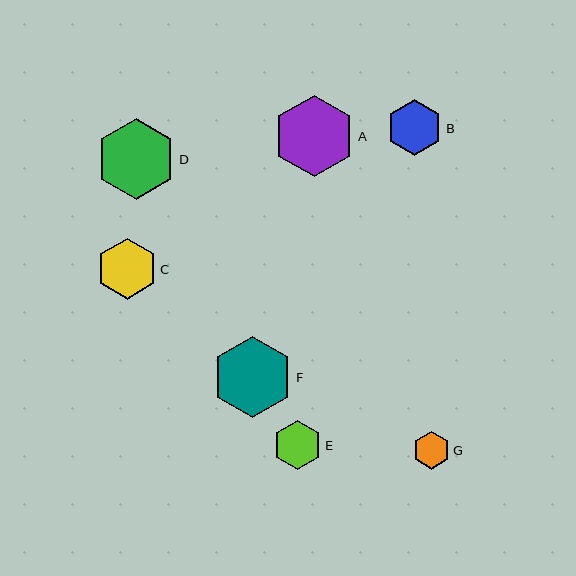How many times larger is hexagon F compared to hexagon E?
Hexagon F is approximately 1.7 times the size of hexagon E.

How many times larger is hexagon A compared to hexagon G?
Hexagon A is approximately 2.2 times the size of hexagon G.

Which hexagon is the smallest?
Hexagon G is the smallest with a size of approximately 38 pixels.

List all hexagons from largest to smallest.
From largest to smallest: A, F, D, C, B, E, G.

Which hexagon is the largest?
Hexagon A is the largest with a size of approximately 81 pixels.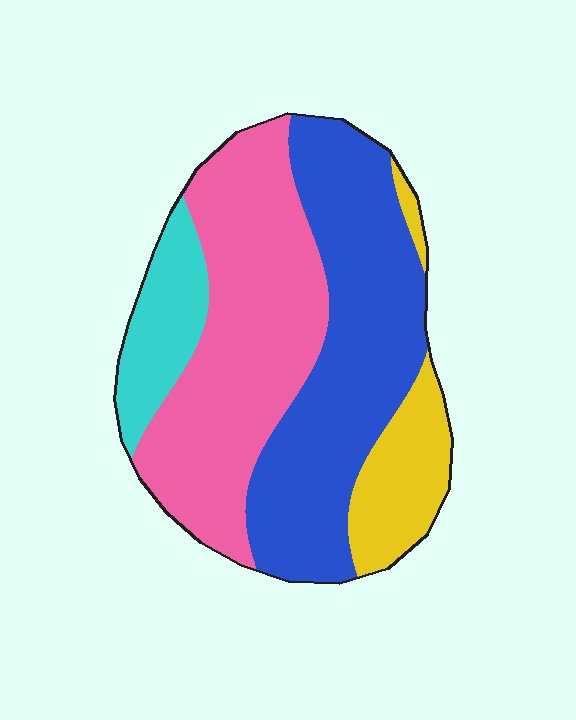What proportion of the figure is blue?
Blue takes up between a quarter and a half of the figure.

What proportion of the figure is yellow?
Yellow covers roughly 15% of the figure.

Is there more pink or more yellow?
Pink.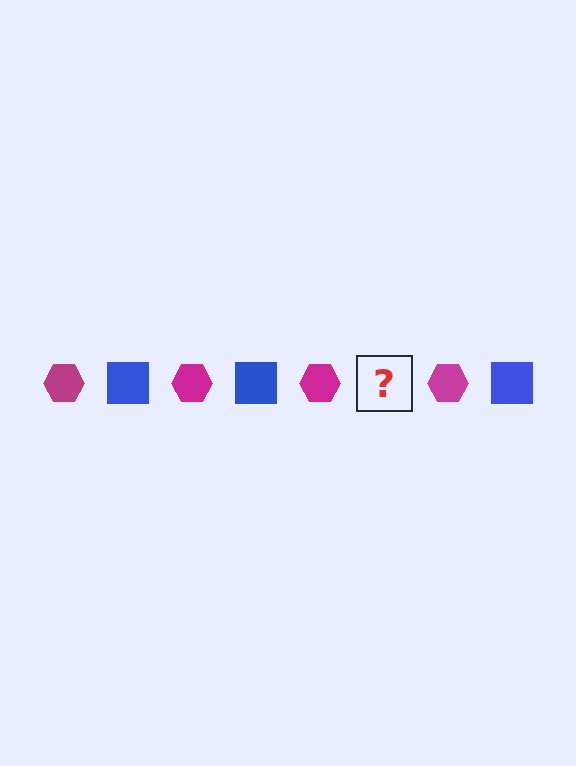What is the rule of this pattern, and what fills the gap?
The rule is that the pattern alternates between magenta hexagon and blue square. The gap should be filled with a blue square.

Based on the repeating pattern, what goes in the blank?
The blank should be a blue square.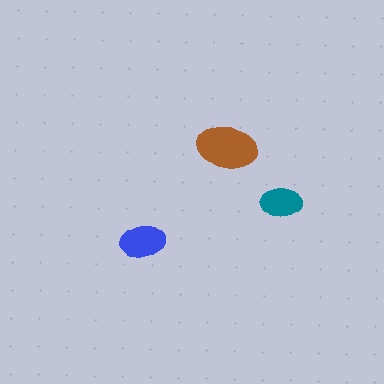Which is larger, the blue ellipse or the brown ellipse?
The brown one.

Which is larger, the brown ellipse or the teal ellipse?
The brown one.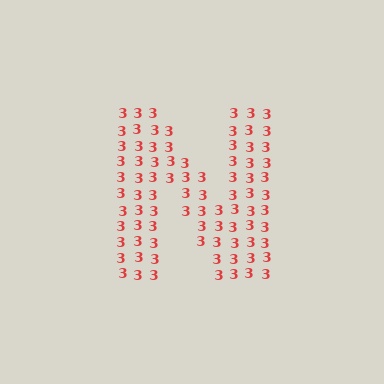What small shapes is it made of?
It is made of small digit 3's.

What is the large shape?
The large shape is the letter N.